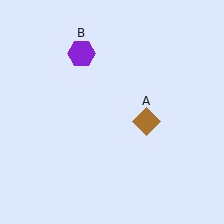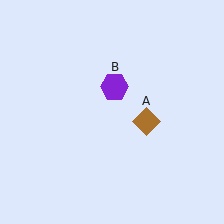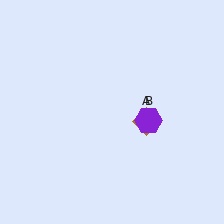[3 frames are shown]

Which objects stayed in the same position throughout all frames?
Brown diamond (object A) remained stationary.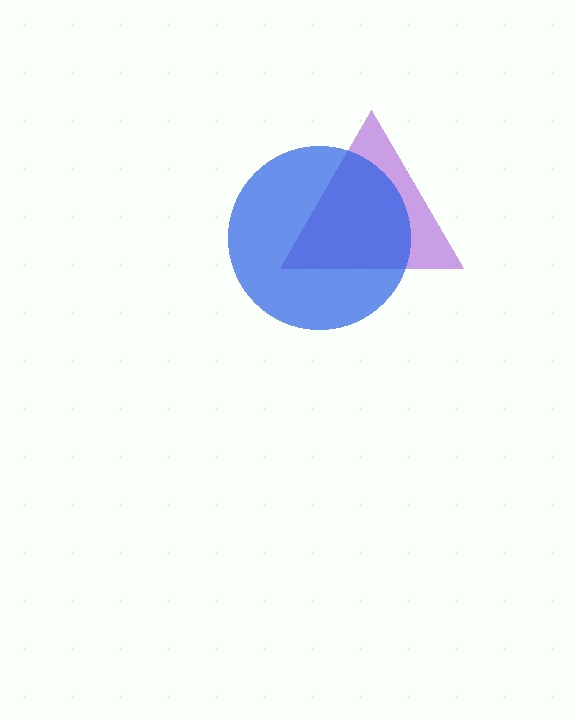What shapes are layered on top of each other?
The layered shapes are: a purple triangle, a blue circle.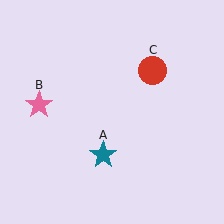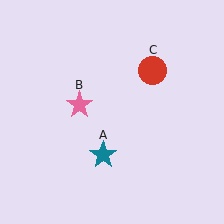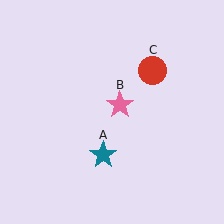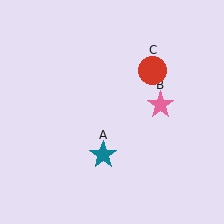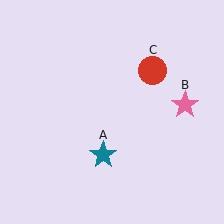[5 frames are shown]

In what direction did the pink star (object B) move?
The pink star (object B) moved right.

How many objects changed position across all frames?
1 object changed position: pink star (object B).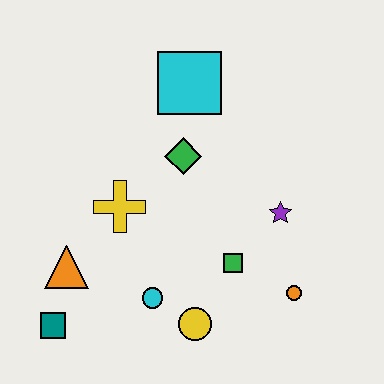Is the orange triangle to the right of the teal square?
Yes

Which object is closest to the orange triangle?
The teal square is closest to the orange triangle.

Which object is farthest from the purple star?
The teal square is farthest from the purple star.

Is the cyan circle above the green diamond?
No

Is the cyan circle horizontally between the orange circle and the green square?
No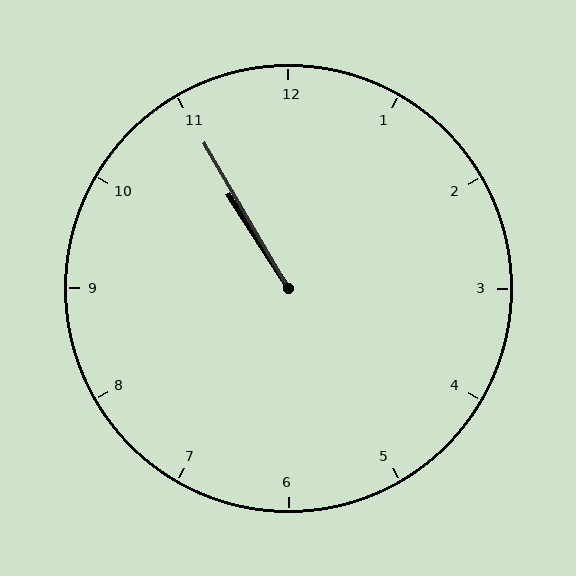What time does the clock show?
10:55.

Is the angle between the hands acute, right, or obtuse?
It is acute.